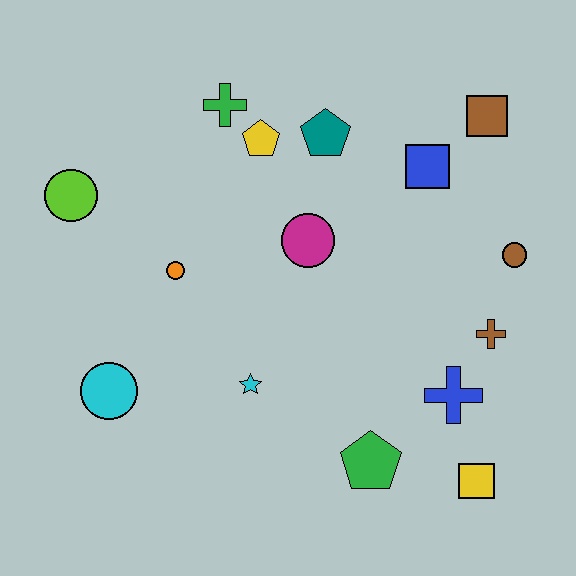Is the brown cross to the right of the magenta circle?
Yes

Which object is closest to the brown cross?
The blue cross is closest to the brown cross.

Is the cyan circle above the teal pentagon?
No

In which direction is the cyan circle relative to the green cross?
The cyan circle is below the green cross.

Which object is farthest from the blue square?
The cyan circle is farthest from the blue square.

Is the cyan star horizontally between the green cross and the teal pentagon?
Yes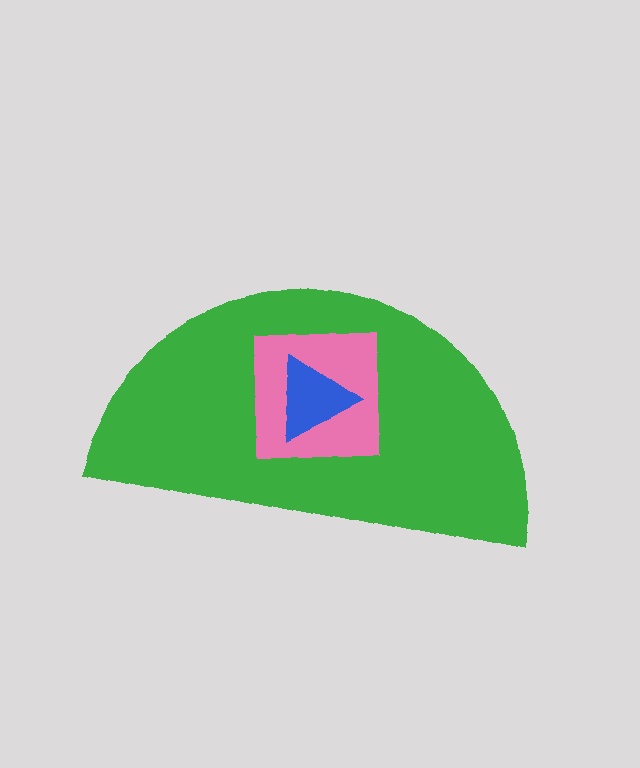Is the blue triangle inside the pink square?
Yes.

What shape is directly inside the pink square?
The blue triangle.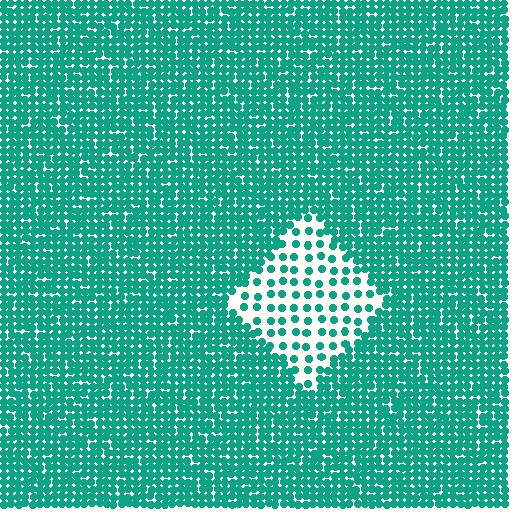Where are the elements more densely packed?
The elements are more densely packed outside the diamond boundary.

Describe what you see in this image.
The image contains small teal elements arranged at two different densities. A diamond-shaped region is visible where the elements are less densely packed than the surrounding area.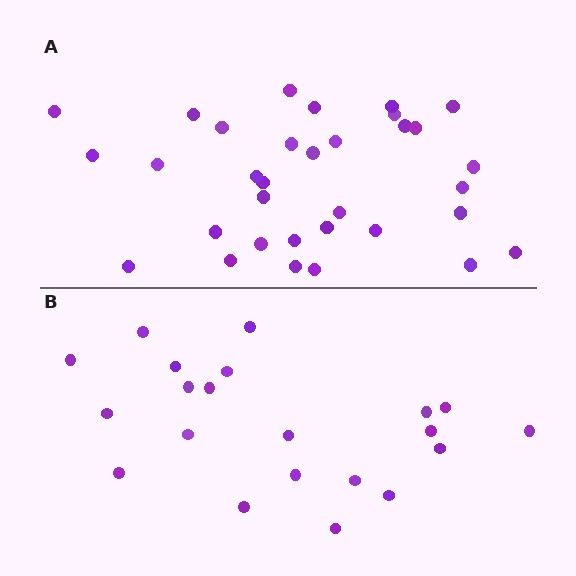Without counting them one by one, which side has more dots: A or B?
Region A (the top region) has more dots.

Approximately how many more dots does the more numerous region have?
Region A has roughly 12 or so more dots than region B.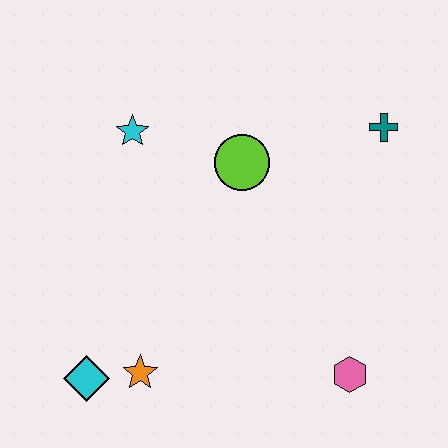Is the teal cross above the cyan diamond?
Yes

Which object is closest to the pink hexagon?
The orange star is closest to the pink hexagon.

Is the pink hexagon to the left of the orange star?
No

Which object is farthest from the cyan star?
The pink hexagon is farthest from the cyan star.